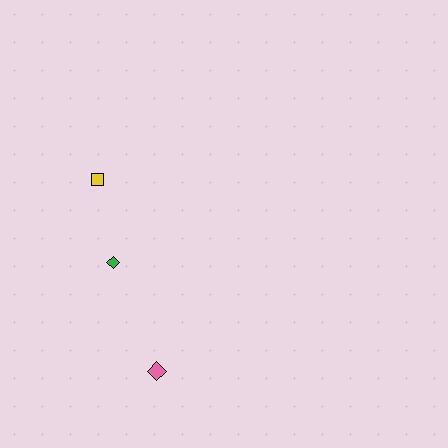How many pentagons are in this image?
There are no pentagons.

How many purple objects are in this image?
There are no purple objects.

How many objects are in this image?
There are 3 objects.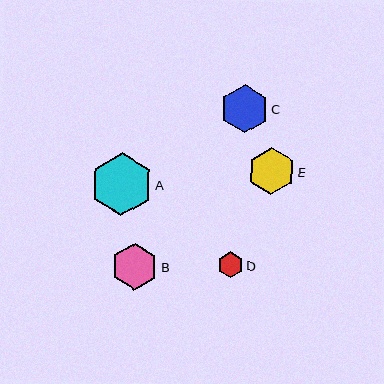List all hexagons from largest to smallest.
From largest to smallest: A, C, B, E, D.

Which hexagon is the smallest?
Hexagon D is the smallest with a size of approximately 26 pixels.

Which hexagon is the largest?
Hexagon A is the largest with a size of approximately 63 pixels.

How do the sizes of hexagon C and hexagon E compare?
Hexagon C and hexagon E are approximately the same size.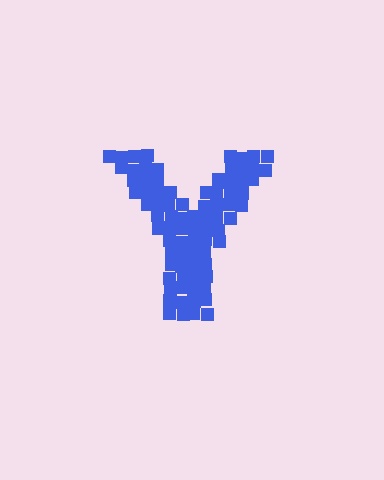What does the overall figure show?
The overall figure shows the letter Y.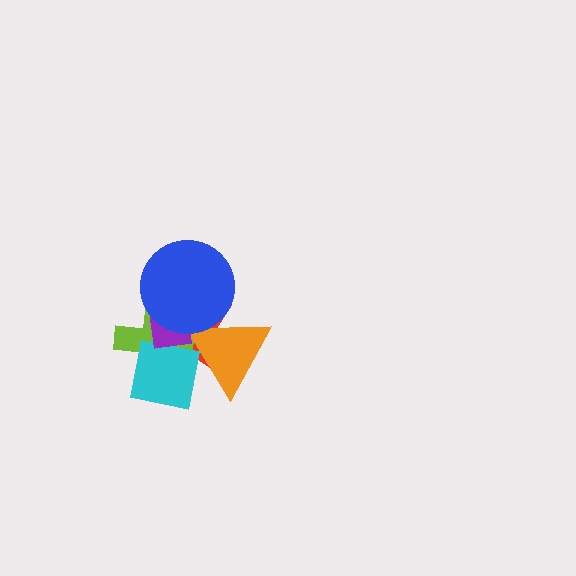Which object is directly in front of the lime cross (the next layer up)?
The orange triangle is directly in front of the lime cross.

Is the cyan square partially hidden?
Yes, it is partially covered by another shape.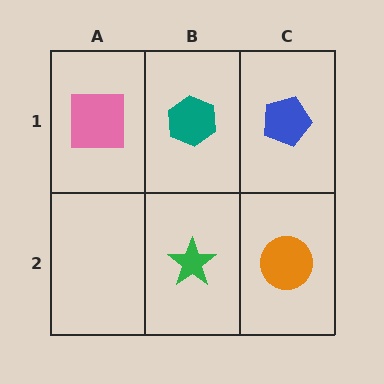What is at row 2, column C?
An orange circle.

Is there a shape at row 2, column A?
No, that cell is empty.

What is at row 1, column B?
A teal hexagon.